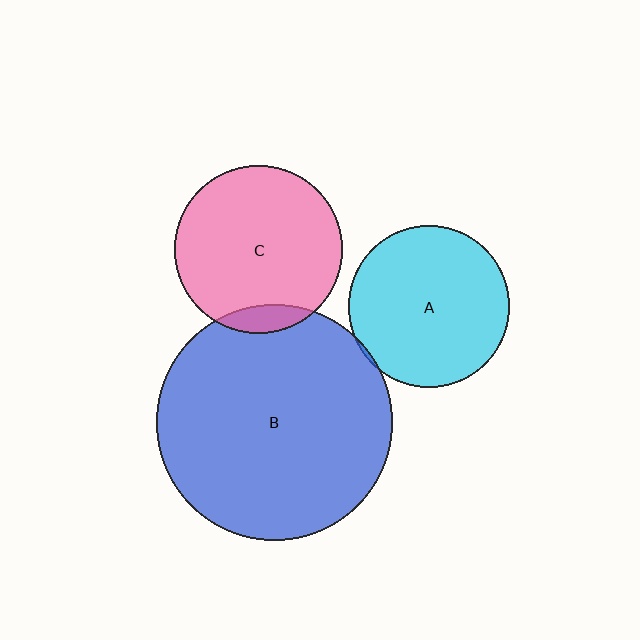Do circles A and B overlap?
Yes.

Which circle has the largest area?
Circle B (blue).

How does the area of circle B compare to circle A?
Approximately 2.1 times.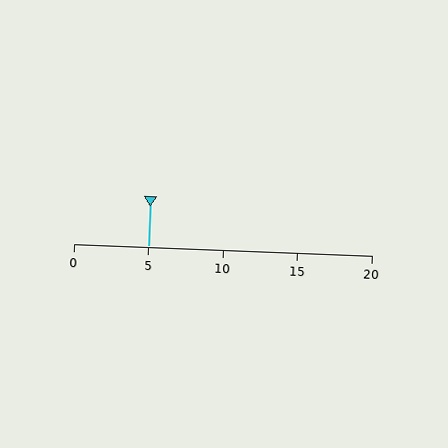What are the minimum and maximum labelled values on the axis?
The axis runs from 0 to 20.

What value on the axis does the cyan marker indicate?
The marker indicates approximately 5.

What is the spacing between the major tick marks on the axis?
The major ticks are spaced 5 apart.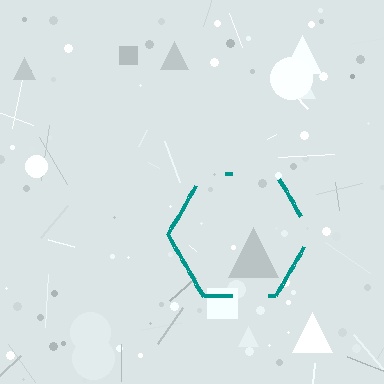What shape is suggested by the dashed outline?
The dashed outline suggests a hexagon.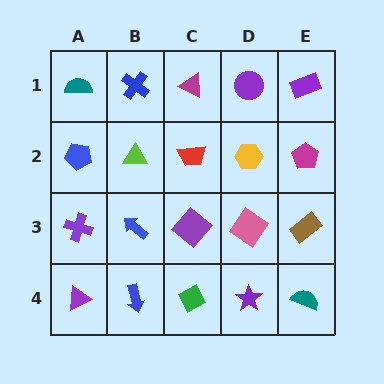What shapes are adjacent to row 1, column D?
A yellow hexagon (row 2, column D), a magenta triangle (row 1, column C), a purple rectangle (row 1, column E).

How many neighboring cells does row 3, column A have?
3.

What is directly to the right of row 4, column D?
A teal semicircle.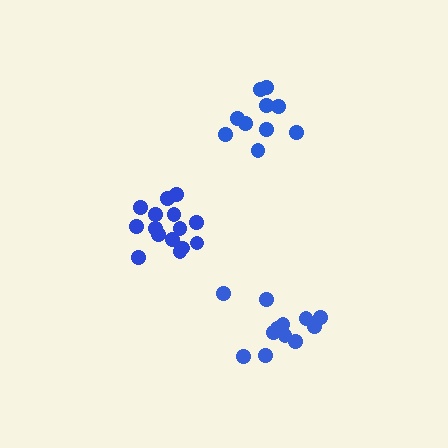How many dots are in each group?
Group 1: 15 dots, Group 2: 12 dots, Group 3: 11 dots (38 total).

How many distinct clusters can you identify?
There are 3 distinct clusters.